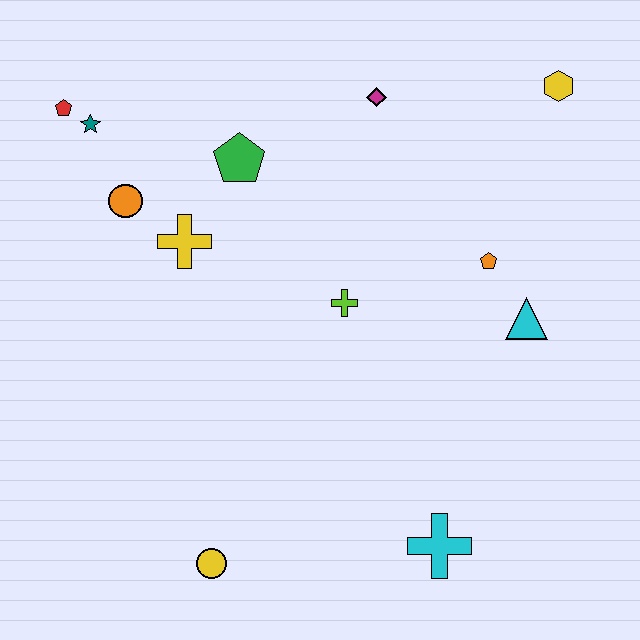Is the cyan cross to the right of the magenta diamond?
Yes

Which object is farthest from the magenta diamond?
The yellow circle is farthest from the magenta diamond.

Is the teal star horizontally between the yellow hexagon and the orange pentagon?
No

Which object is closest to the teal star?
The red pentagon is closest to the teal star.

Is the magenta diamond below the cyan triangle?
No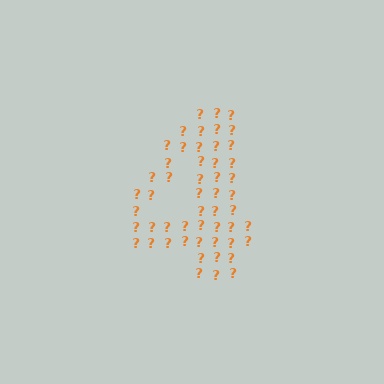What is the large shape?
The large shape is the digit 4.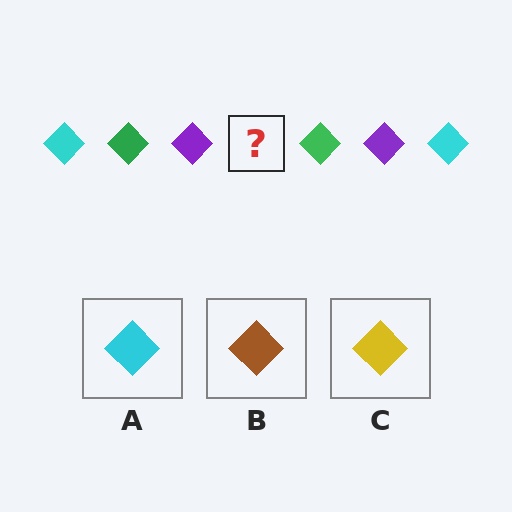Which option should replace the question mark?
Option A.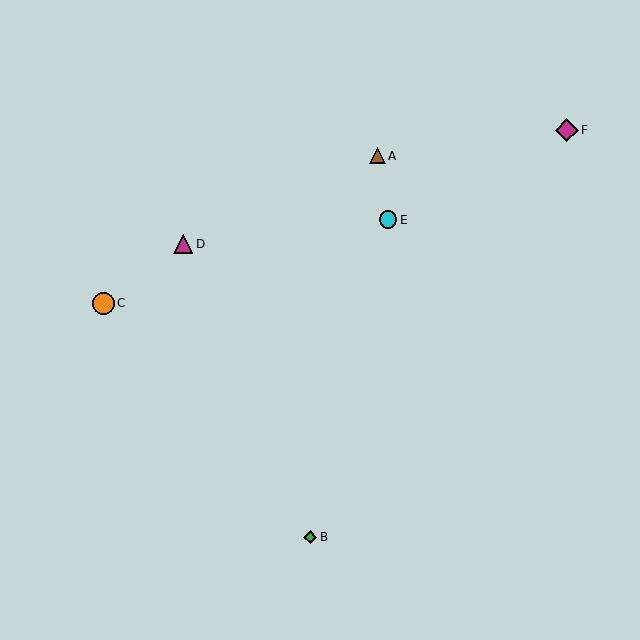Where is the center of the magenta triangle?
The center of the magenta triangle is at (183, 244).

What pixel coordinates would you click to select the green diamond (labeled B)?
Click at (310, 537) to select the green diamond B.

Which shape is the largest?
The magenta diamond (labeled F) is the largest.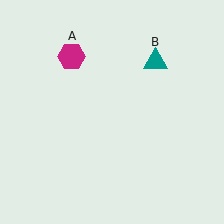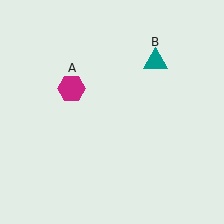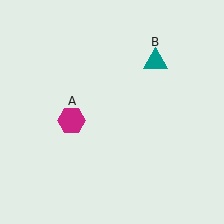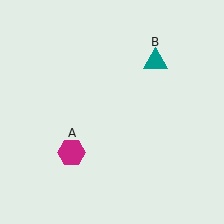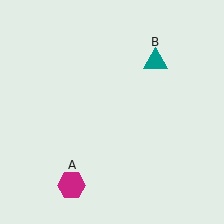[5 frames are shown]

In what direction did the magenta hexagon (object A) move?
The magenta hexagon (object A) moved down.